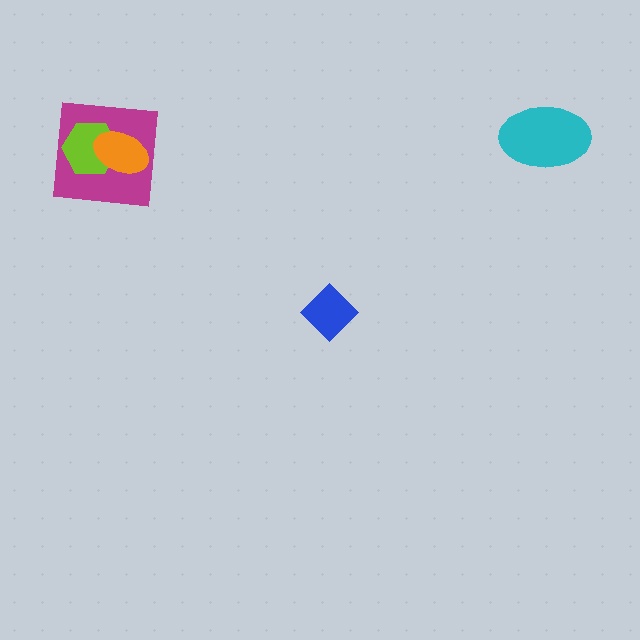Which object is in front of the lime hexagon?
The orange ellipse is in front of the lime hexagon.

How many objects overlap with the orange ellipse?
2 objects overlap with the orange ellipse.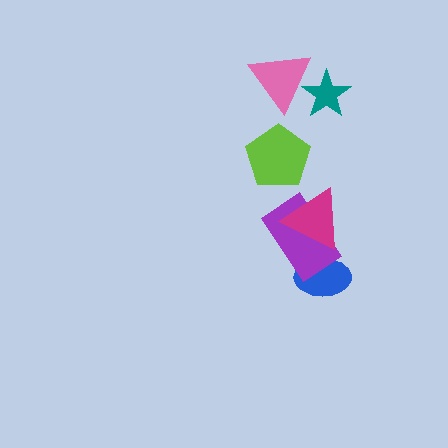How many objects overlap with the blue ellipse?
2 objects overlap with the blue ellipse.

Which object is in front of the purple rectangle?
The magenta triangle is in front of the purple rectangle.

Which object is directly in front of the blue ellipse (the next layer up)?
The purple rectangle is directly in front of the blue ellipse.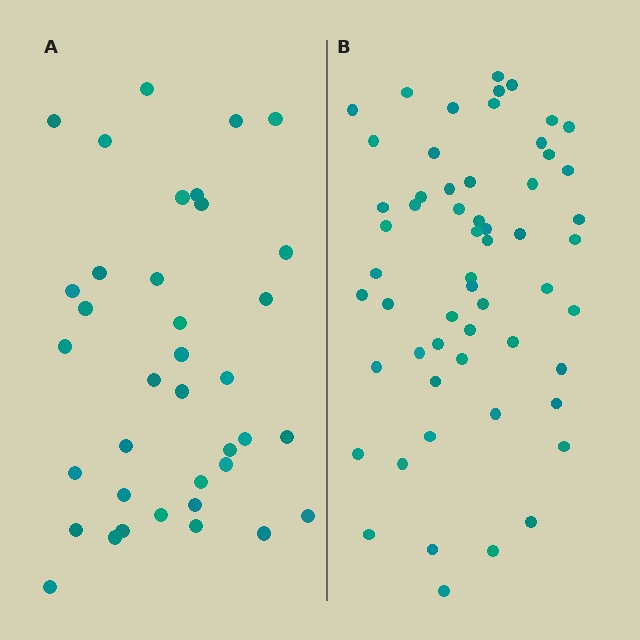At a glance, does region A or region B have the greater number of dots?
Region B (the right region) has more dots.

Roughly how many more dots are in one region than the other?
Region B has approximately 20 more dots than region A.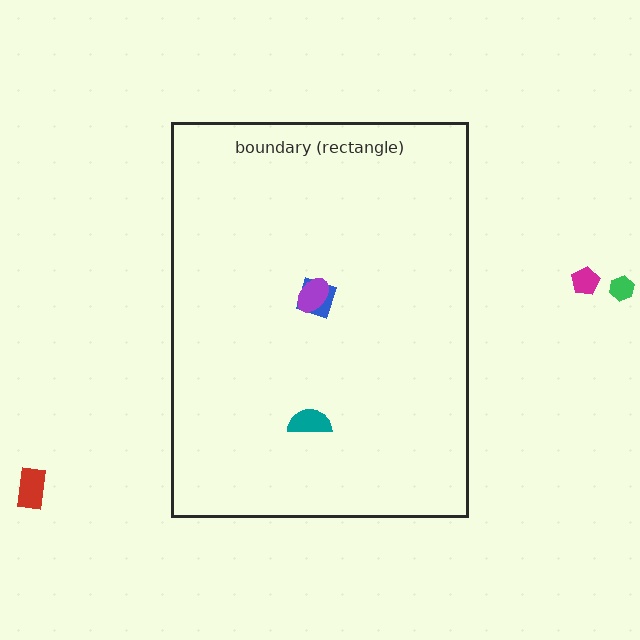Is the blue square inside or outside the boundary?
Inside.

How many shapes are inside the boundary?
3 inside, 3 outside.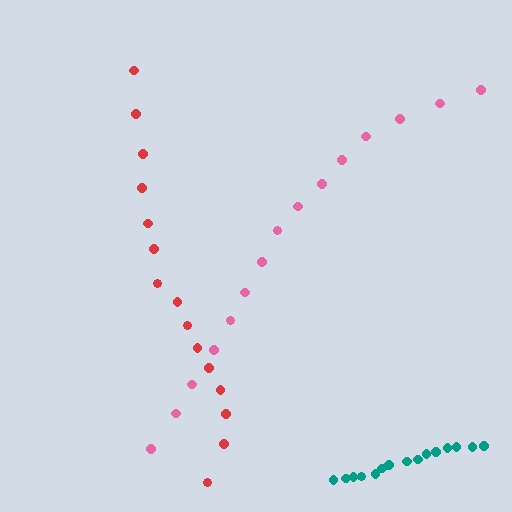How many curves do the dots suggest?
There are 3 distinct paths.